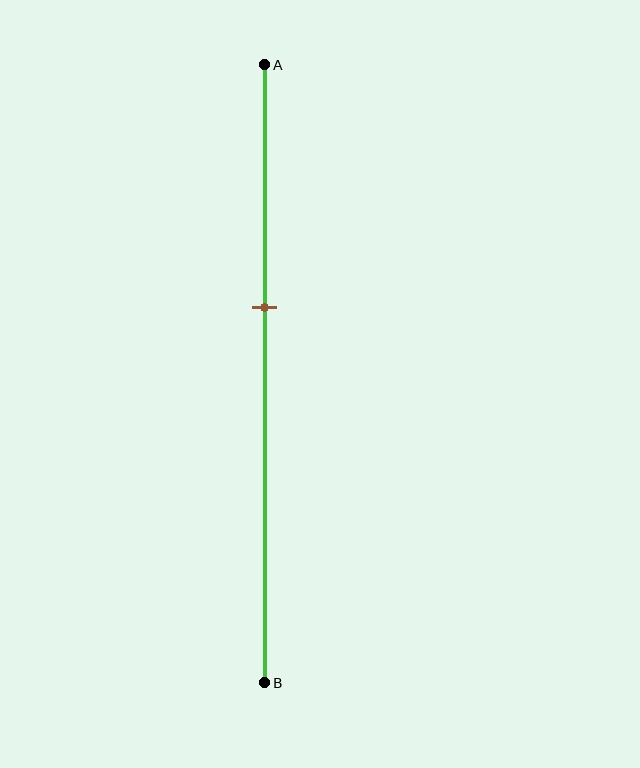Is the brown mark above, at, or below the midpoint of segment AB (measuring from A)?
The brown mark is above the midpoint of segment AB.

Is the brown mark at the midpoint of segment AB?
No, the mark is at about 40% from A, not at the 50% midpoint.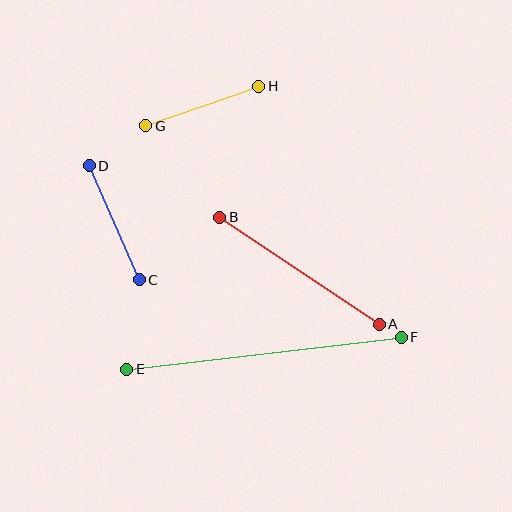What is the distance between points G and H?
The distance is approximately 119 pixels.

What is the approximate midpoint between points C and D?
The midpoint is at approximately (114, 223) pixels.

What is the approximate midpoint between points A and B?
The midpoint is at approximately (299, 271) pixels.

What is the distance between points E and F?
The distance is approximately 276 pixels.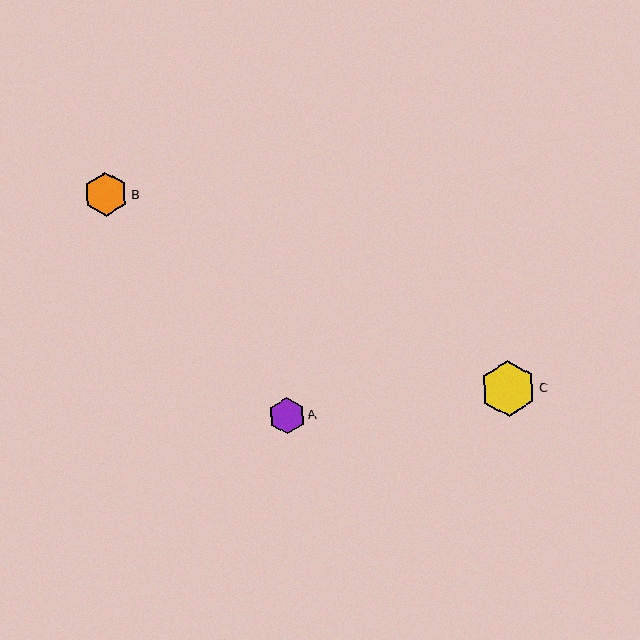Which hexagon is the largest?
Hexagon C is the largest with a size of approximately 56 pixels.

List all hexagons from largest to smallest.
From largest to smallest: C, B, A.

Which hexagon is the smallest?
Hexagon A is the smallest with a size of approximately 36 pixels.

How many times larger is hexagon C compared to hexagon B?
Hexagon C is approximately 1.3 times the size of hexagon B.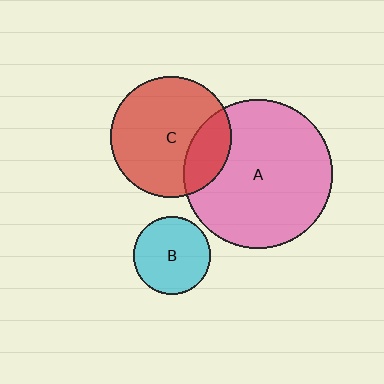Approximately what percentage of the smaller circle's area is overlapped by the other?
Approximately 25%.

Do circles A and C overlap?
Yes.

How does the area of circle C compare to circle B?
Approximately 2.4 times.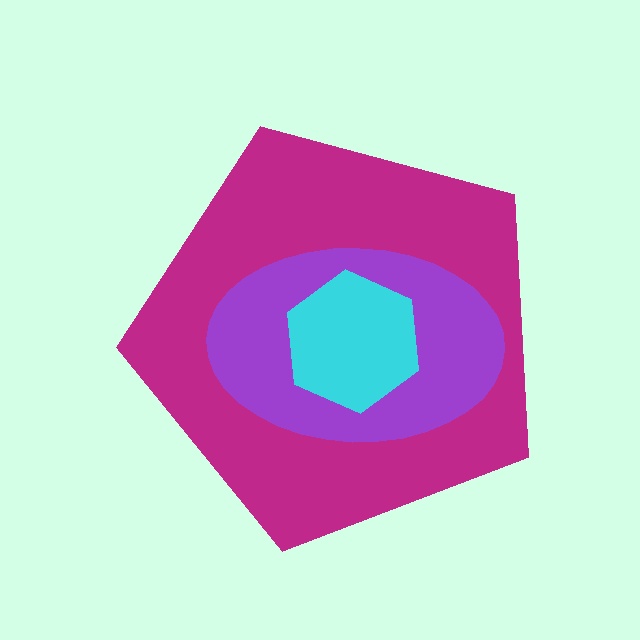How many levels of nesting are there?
3.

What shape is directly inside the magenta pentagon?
The purple ellipse.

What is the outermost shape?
The magenta pentagon.